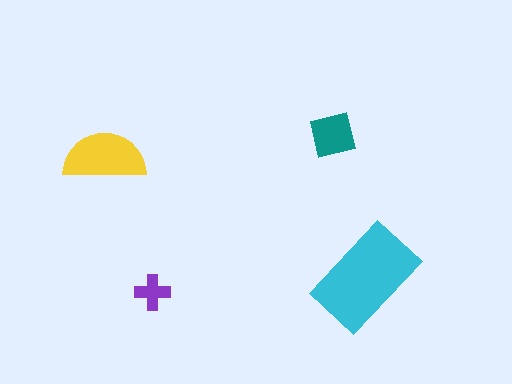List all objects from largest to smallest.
The cyan rectangle, the yellow semicircle, the teal square, the purple cross.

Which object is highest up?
The teal square is topmost.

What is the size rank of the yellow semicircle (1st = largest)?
2nd.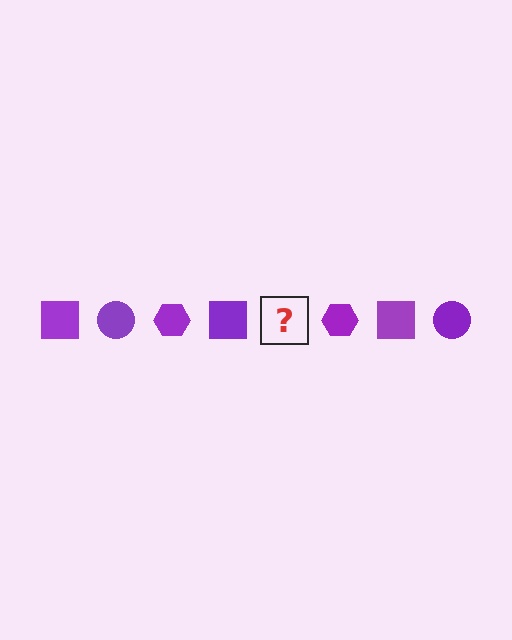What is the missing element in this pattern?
The missing element is a purple circle.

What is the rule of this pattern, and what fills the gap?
The rule is that the pattern cycles through square, circle, hexagon shapes in purple. The gap should be filled with a purple circle.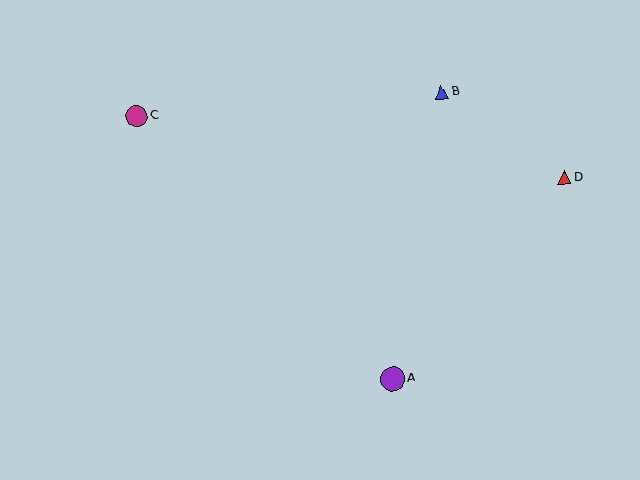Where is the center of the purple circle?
The center of the purple circle is at (392, 379).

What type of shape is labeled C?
Shape C is a magenta circle.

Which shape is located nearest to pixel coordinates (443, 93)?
The blue triangle (labeled B) at (442, 92) is nearest to that location.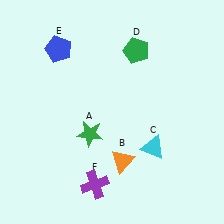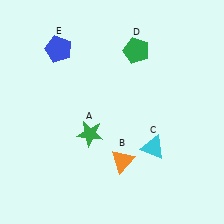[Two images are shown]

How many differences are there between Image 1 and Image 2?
There is 1 difference between the two images.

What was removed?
The purple cross (F) was removed in Image 2.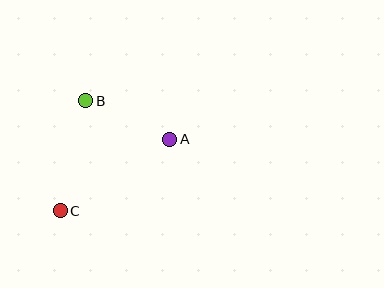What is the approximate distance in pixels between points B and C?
The distance between B and C is approximately 113 pixels.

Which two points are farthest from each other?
Points A and C are farthest from each other.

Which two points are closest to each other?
Points A and B are closest to each other.